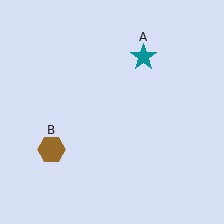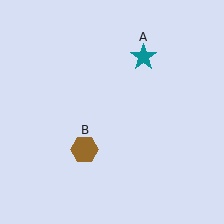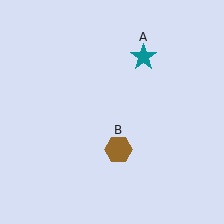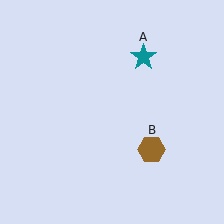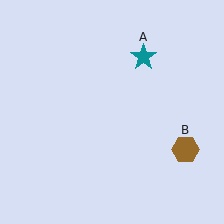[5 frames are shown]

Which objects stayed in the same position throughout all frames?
Teal star (object A) remained stationary.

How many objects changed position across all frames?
1 object changed position: brown hexagon (object B).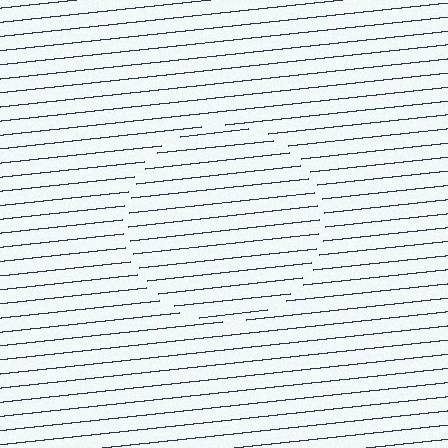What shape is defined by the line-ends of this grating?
An illusory circle. The interior of the shape contains the same grating, shifted by half a period — the contour is defined by the phase discontinuity where line-ends from the inner and outer gratings abut.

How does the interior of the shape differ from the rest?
The interior of the shape contains the same grating, shifted by half a period — the contour is defined by the phase discontinuity where line-ends from the inner and outer gratings abut.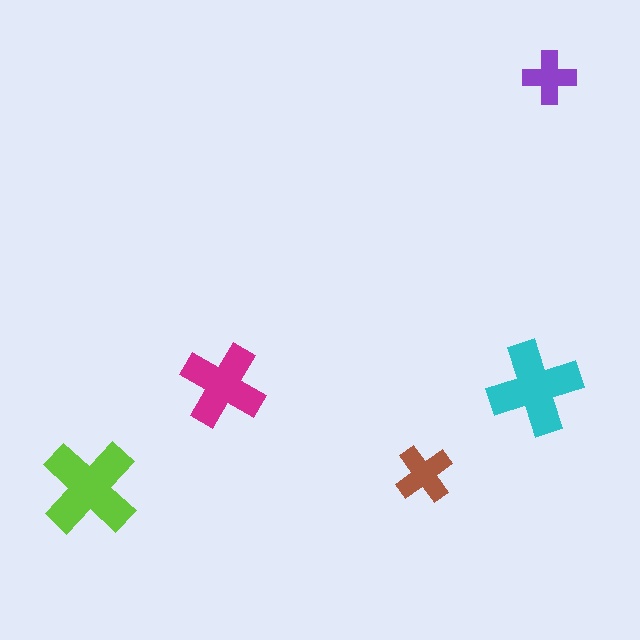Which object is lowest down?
The lime cross is bottommost.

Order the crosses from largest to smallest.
the lime one, the cyan one, the magenta one, the brown one, the purple one.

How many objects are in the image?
There are 5 objects in the image.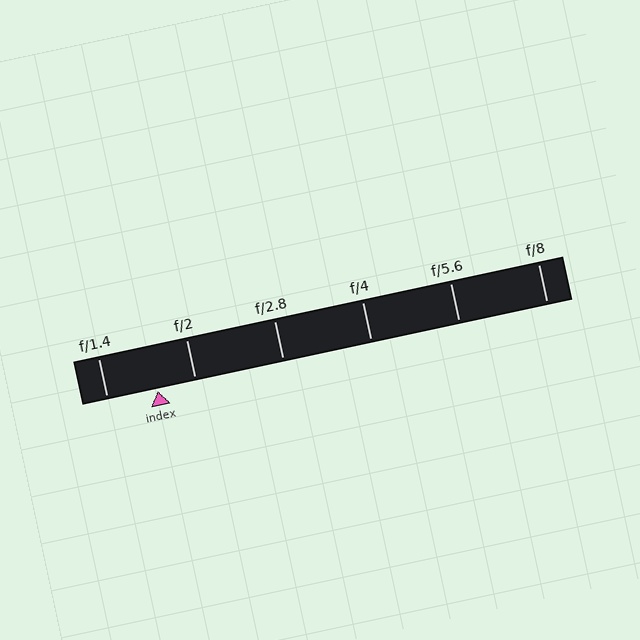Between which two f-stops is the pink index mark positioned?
The index mark is between f/1.4 and f/2.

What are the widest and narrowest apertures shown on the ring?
The widest aperture shown is f/1.4 and the narrowest is f/8.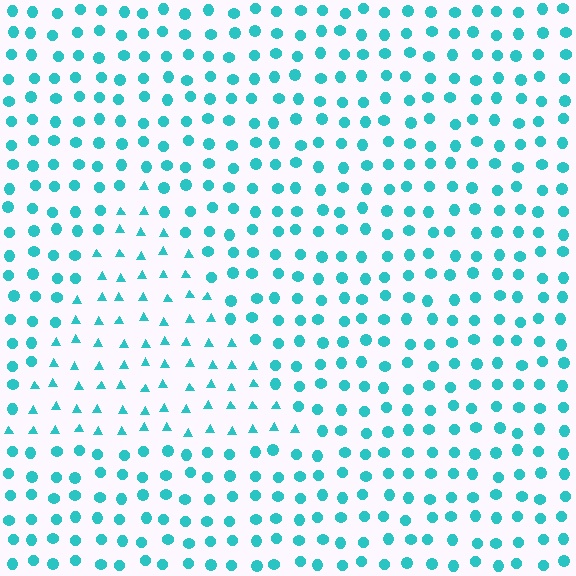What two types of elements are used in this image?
The image uses triangles inside the triangle region and circles outside it.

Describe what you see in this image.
The image is filled with small cyan elements arranged in a uniform grid. A triangle-shaped region contains triangles, while the surrounding area contains circles. The boundary is defined purely by the change in element shape.